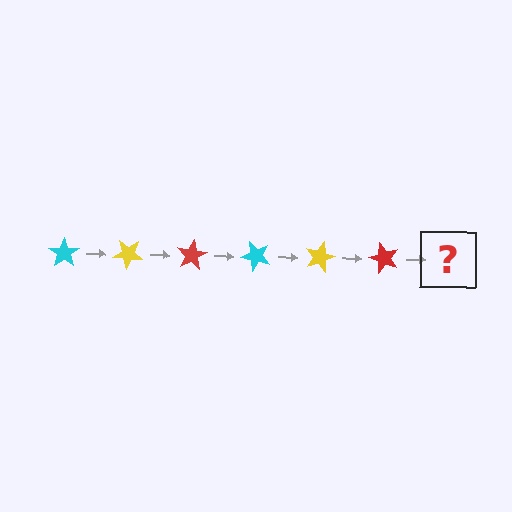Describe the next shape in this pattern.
It should be a cyan star, rotated 240 degrees from the start.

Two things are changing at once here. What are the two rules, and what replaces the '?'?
The two rules are that it rotates 40 degrees each step and the color cycles through cyan, yellow, and red. The '?' should be a cyan star, rotated 240 degrees from the start.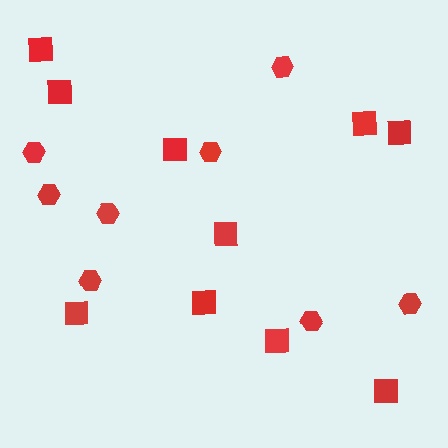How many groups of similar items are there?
There are 2 groups: one group of squares (10) and one group of hexagons (8).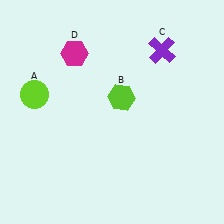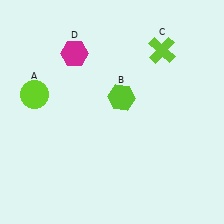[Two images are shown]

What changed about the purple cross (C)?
In Image 1, C is purple. In Image 2, it changed to lime.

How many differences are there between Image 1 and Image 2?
There is 1 difference between the two images.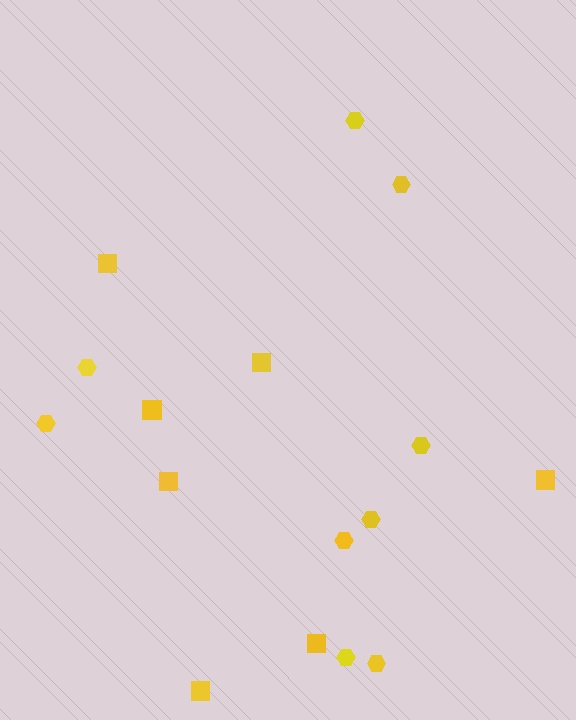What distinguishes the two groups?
There are 2 groups: one group of squares (7) and one group of hexagons (9).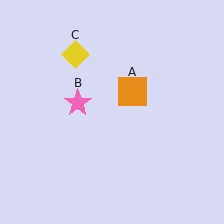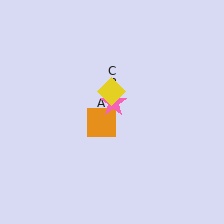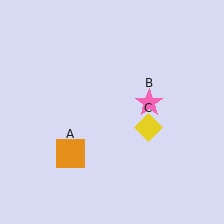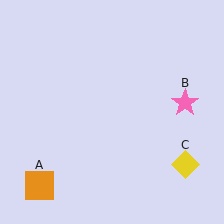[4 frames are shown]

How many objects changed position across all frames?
3 objects changed position: orange square (object A), pink star (object B), yellow diamond (object C).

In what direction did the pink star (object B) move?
The pink star (object B) moved right.